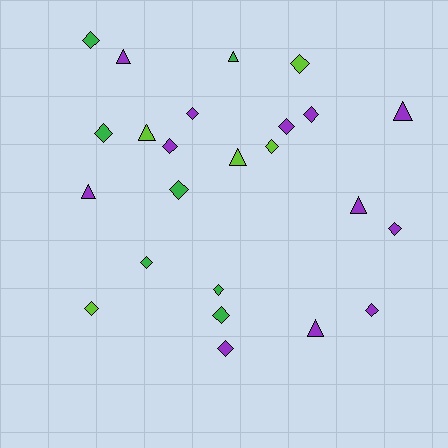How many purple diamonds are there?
There are 7 purple diamonds.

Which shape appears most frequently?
Diamond, with 16 objects.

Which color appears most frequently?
Purple, with 12 objects.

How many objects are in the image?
There are 24 objects.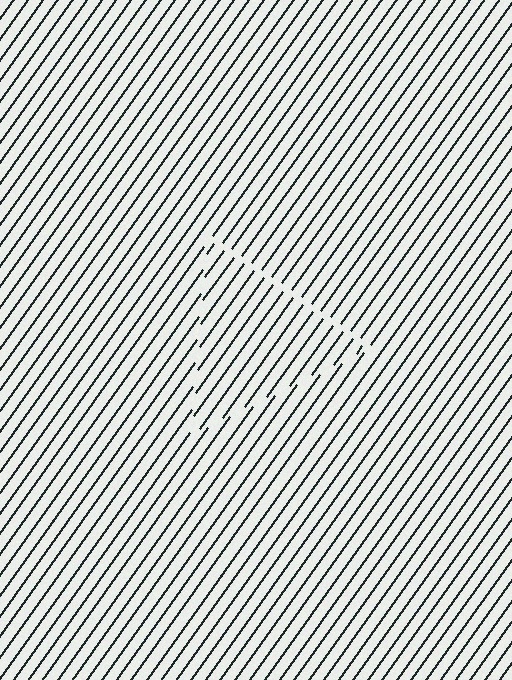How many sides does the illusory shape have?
3 sides — the line-ends trace a triangle.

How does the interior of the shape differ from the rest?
The interior of the shape contains the same grating, shifted by half a period — the contour is defined by the phase discontinuity where line-ends from the inner and outer gratings abut.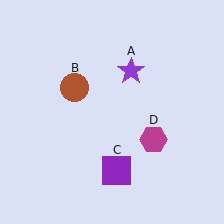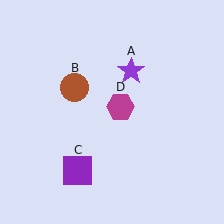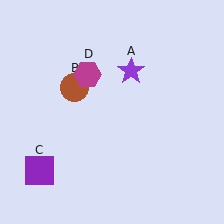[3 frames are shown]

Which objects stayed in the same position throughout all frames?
Purple star (object A) and brown circle (object B) remained stationary.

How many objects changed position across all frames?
2 objects changed position: purple square (object C), magenta hexagon (object D).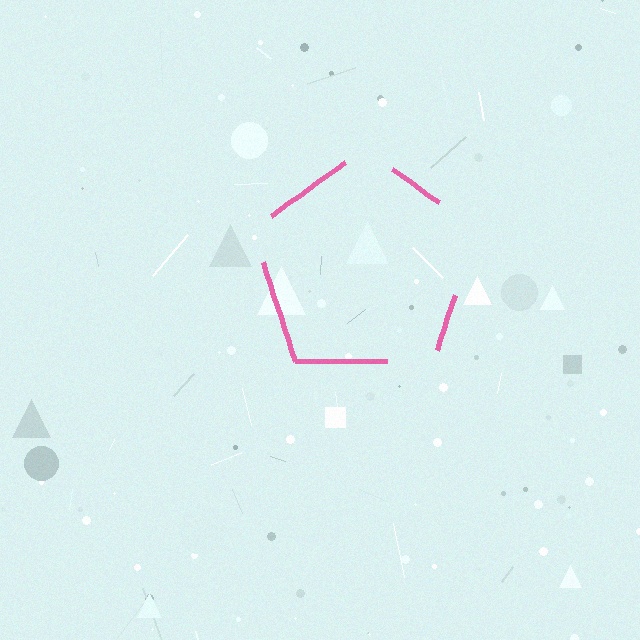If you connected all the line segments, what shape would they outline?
They would outline a pentagon.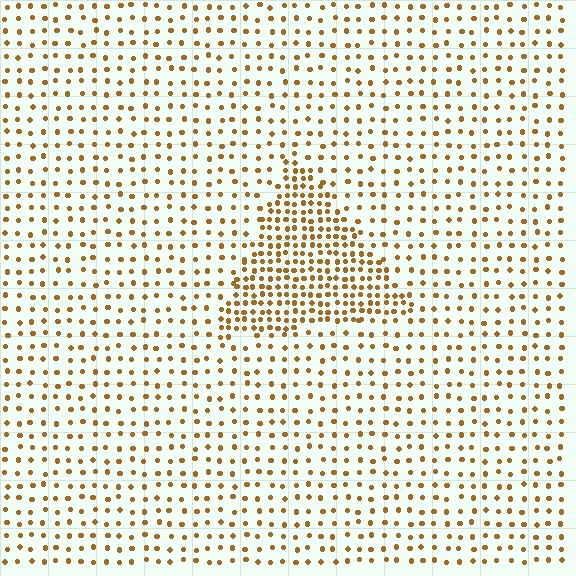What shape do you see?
I see a triangle.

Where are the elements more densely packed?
The elements are more densely packed inside the triangle boundary.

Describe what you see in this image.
The image contains small brown elements arranged at two different densities. A triangle-shaped region is visible where the elements are more densely packed than the surrounding area.